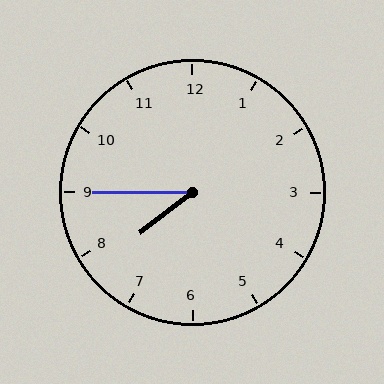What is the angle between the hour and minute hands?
Approximately 38 degrees.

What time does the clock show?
7:45.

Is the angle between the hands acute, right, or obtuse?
It is acute.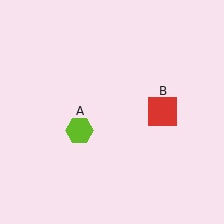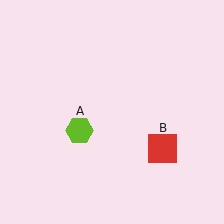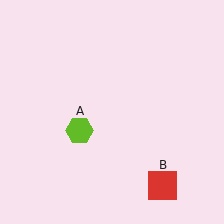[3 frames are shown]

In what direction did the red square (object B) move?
The red square (object B) moved down.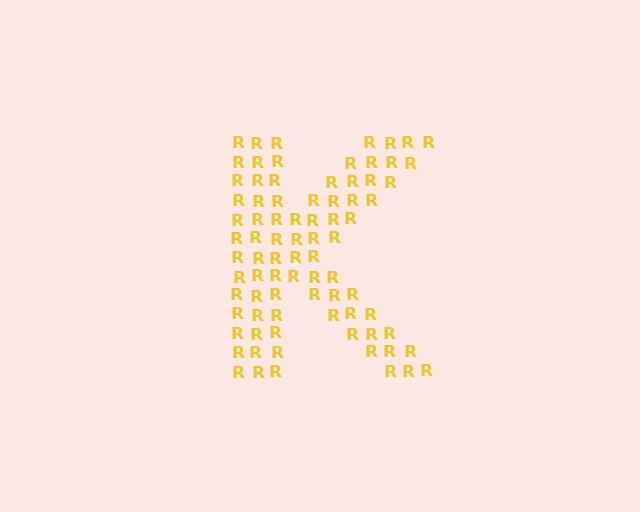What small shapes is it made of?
It is made of small letter R's.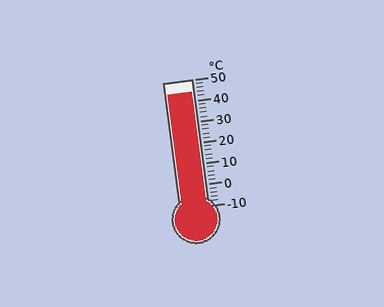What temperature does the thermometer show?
The thermometer shows approximately 44°C.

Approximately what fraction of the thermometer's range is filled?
The thermometer is filled to approximately 90% of its range.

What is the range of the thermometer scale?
The thermometer scale ranges from -10°C to 50°C.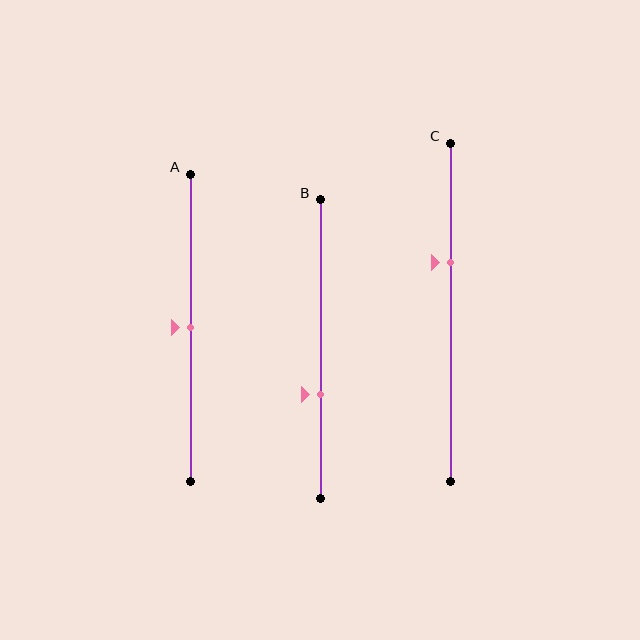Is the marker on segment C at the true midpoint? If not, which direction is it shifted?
No, the marker on segment C is shifted upward by about 15% of the segment length.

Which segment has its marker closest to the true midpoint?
Segment A has its marker closest to the true midpoint.